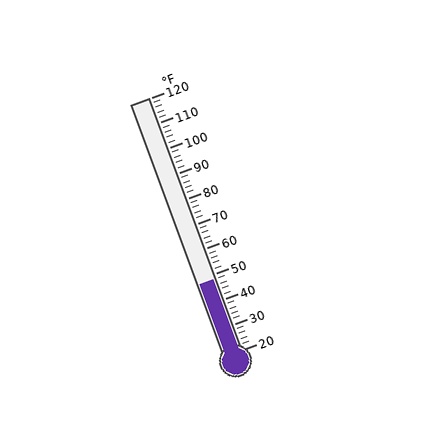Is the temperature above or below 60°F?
The temperature is below 60°F.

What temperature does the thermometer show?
The thermometer shows approximately 48°F.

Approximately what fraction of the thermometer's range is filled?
The thermometer is filled to approximately 30% of its range.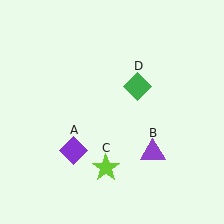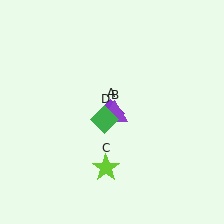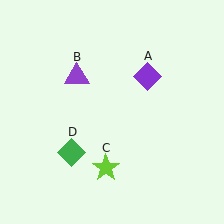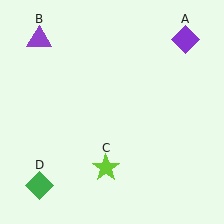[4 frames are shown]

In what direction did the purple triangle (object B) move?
The purple triangle (object B) moved up and to the left.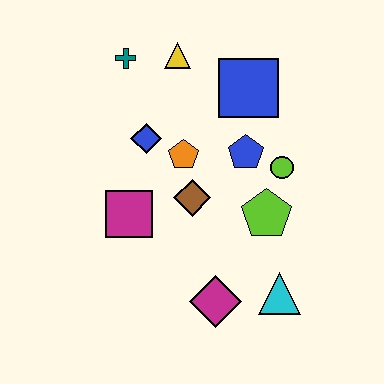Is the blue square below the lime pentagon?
No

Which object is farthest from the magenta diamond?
The teal cross is farthest from the magenta diamond.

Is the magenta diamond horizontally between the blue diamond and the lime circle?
Yes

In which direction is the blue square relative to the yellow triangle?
The blue square is to the right of the yellow triangle.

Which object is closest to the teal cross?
The yellow triangle is closest to the teal cross.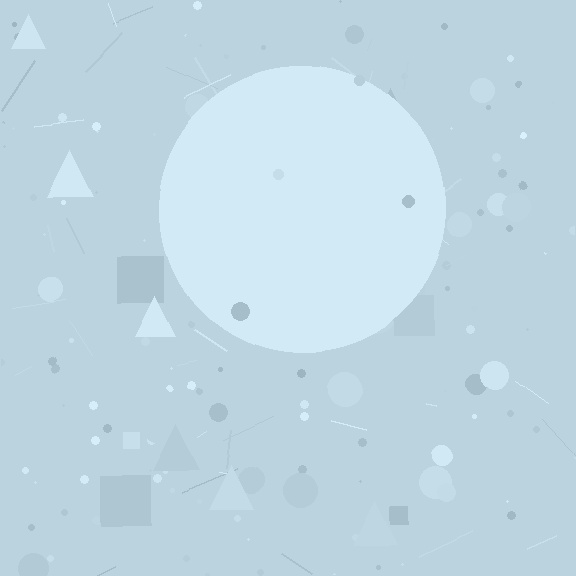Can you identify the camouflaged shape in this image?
The camouflaged shape is a circle.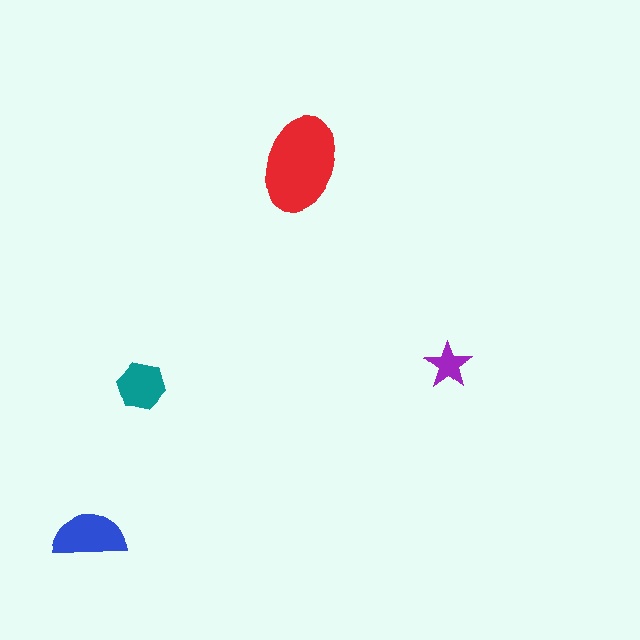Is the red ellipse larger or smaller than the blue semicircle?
Larger.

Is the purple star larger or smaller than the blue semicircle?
Smaller.